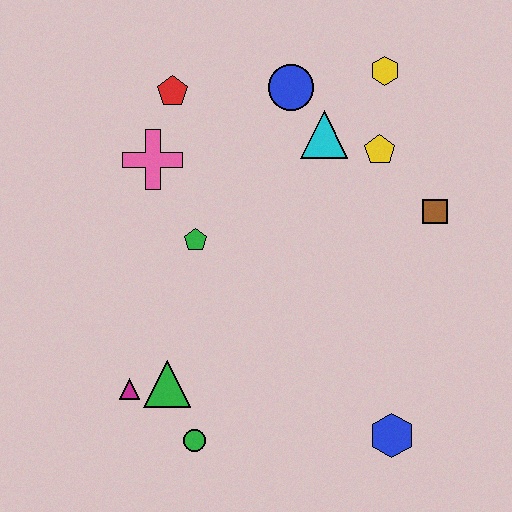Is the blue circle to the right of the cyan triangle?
No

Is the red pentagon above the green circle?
Yes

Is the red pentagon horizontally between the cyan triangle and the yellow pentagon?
No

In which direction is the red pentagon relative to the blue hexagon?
The red pentagon is above the blue hexagon.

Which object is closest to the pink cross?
The red pentagon is closest to the pink cross.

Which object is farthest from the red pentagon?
The blue hexagon is farthest from the red pentagon.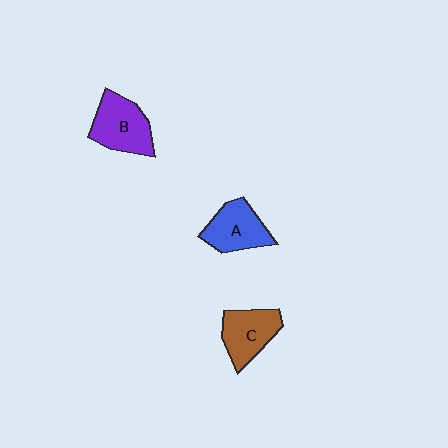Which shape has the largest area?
Shape B (purple).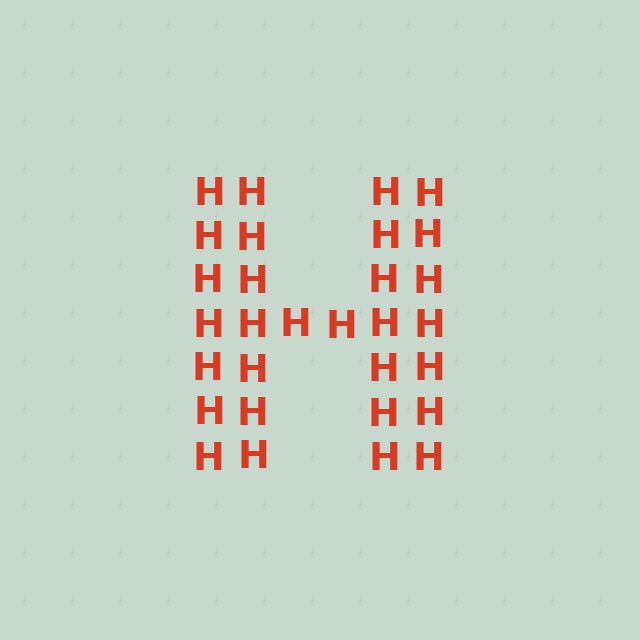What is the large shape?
The large shape is the letter H.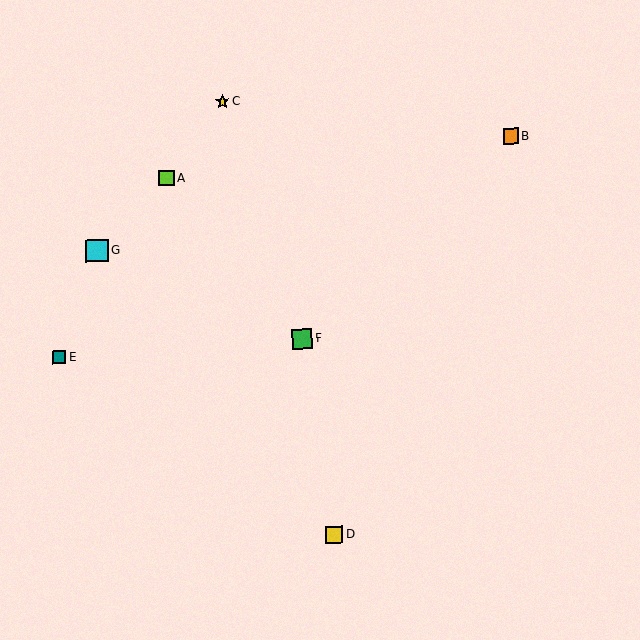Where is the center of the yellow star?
The center of the yellow star is at (222, 102).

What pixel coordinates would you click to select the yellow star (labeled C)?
Click at (222, 102) to select the yellow star C.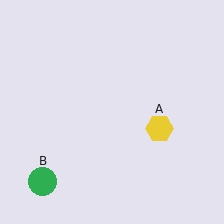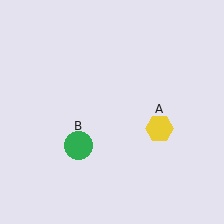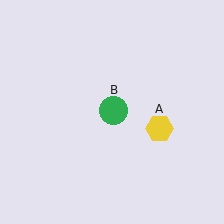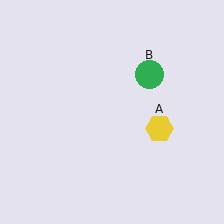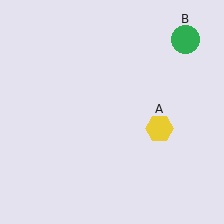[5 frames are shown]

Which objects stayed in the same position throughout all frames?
Yellow hexagon (object A) remained stationary.